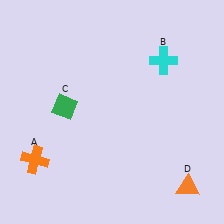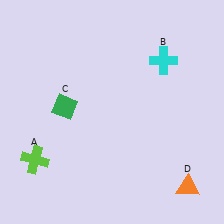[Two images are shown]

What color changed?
The cross (A) changed from orange in Image 1 to lime in Image 2.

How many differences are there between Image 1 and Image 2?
There is 1 difference between the two images.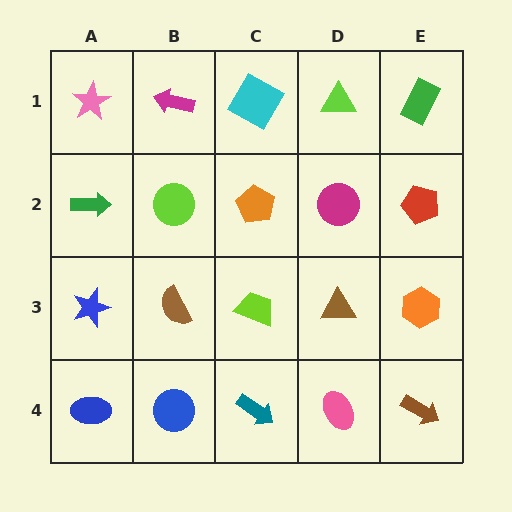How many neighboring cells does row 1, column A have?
2.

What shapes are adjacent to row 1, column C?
An orange pentagon (row 2, column C), a magenta arrow (row 1, column B), a lime triangle (row 1, column D).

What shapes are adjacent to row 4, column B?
A brown semicircle (row 3, column B), a blue ellipse (row 4, column A), a teal arrow (row 4, column C).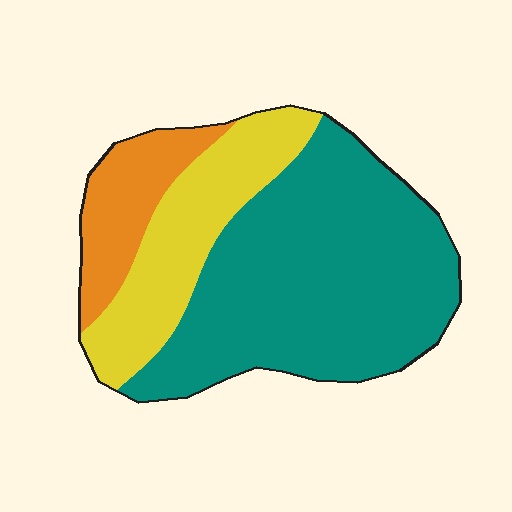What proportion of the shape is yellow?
Yellow covers 25% of the shape.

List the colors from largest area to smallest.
From largest to smallest: teal, yellow, orange.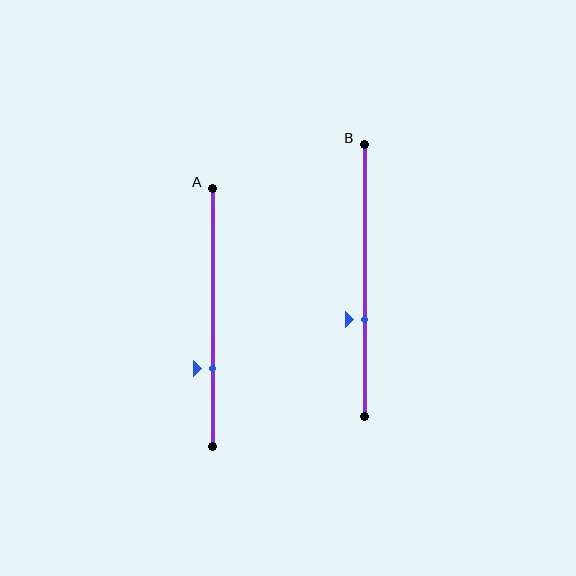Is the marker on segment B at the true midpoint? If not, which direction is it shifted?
No, the marker on segment B is shifted downward by about 14% of the segment length.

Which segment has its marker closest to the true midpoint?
Segment B has its marker closest to the true midpoint.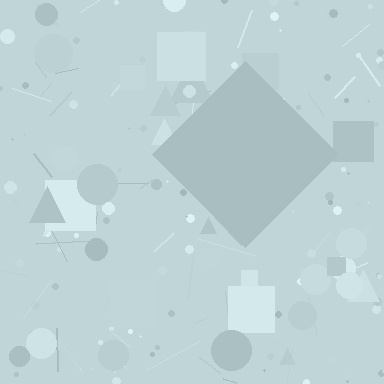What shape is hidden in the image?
A diamond is hidden in the image.